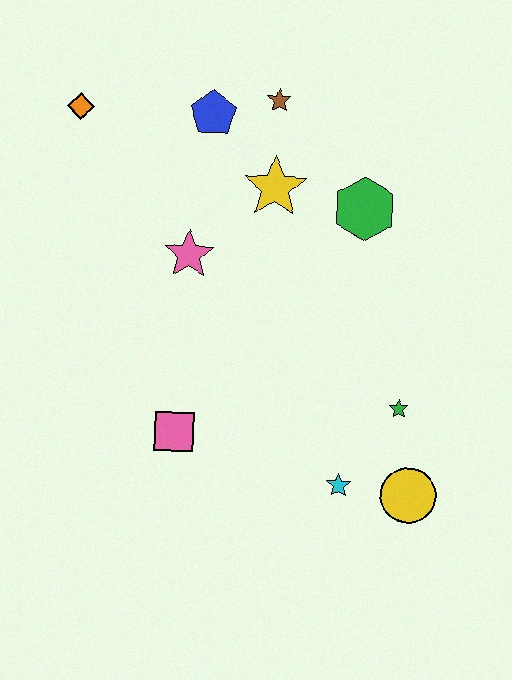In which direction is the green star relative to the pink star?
The green star is to the right of the pink star.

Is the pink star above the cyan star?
Yes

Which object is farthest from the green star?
The orange diamond is farthest from the green star.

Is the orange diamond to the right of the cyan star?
No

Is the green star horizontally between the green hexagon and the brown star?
No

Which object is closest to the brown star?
The blue pentagon is closest to the brown star.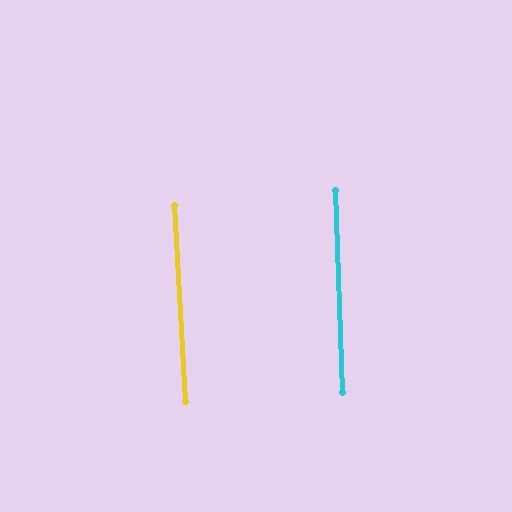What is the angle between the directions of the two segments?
Approximately 2 degrees.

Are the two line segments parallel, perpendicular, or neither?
Parallel — their directions differ by only 1.5°.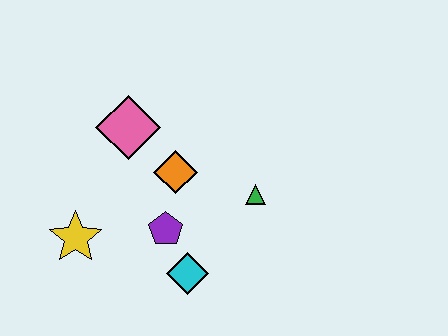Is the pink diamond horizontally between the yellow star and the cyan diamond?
Yes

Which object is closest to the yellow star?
The purple pentagon is closest to the yellow star.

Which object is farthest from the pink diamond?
The cyan diamond is farthest from the pink diamond.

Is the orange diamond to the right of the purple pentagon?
Yes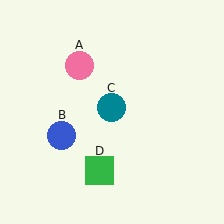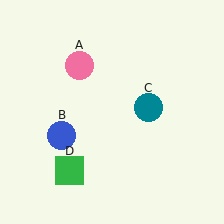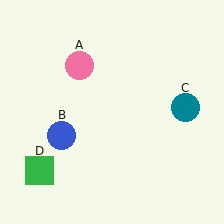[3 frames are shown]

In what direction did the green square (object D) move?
The green square (object D) moved left.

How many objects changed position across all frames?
2 objects changed position: teal circle (object C), green square (object D).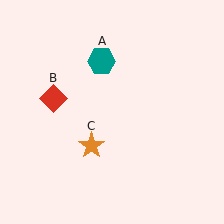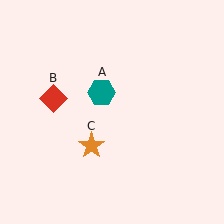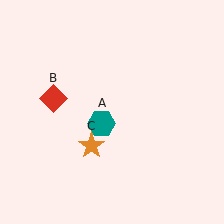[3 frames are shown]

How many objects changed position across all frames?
1 object changed position: teal hexagon (object A).